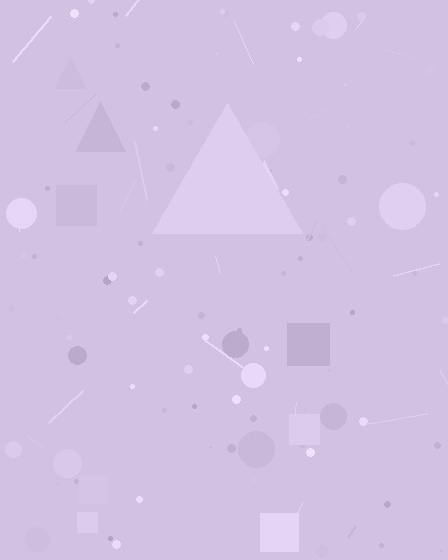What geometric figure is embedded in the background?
A triangle is embedded in the background.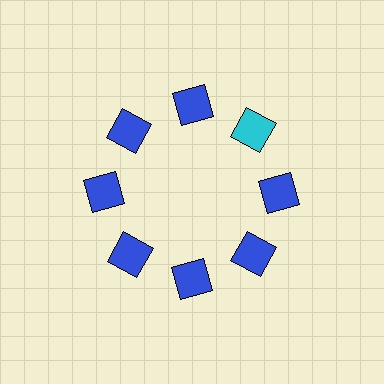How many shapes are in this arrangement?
There are 8 shapes arranged in a ring pattern.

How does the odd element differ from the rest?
It has a different color: cyan instead of blue.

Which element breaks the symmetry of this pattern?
The cyan square at roughly the 2 o'clock position breaks the symmetry. All other shapes are blue squares.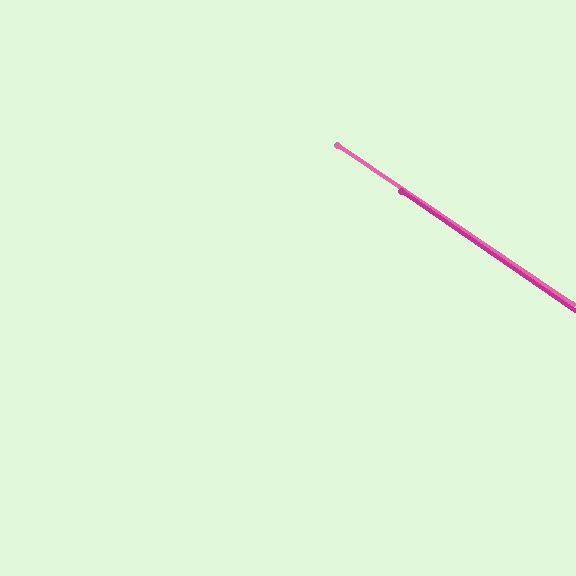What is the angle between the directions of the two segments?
Approximately 0 degrees.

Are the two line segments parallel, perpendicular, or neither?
Parallel — their directions differ by only 0.4°.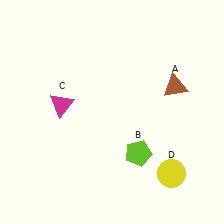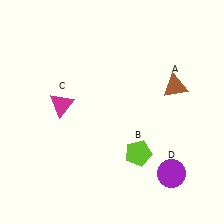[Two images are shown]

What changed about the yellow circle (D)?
In Image 1, D is yellow. In Image 2, it changed to purple.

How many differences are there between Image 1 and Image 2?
There is 1 difference between the two images.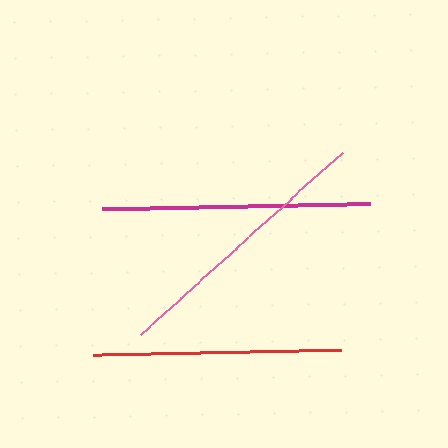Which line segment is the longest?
The pink line is the longest at approximately 271 pixels.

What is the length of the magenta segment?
The magenta segment is approximately 268 pixels long.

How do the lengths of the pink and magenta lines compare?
The pink and magenta lines are approximately the same length.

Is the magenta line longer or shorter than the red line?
The magenta line is longer than the red line.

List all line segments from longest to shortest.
From longest to shortest: pink, magenta, red.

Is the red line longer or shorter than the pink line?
The pink line is longer than the red line.